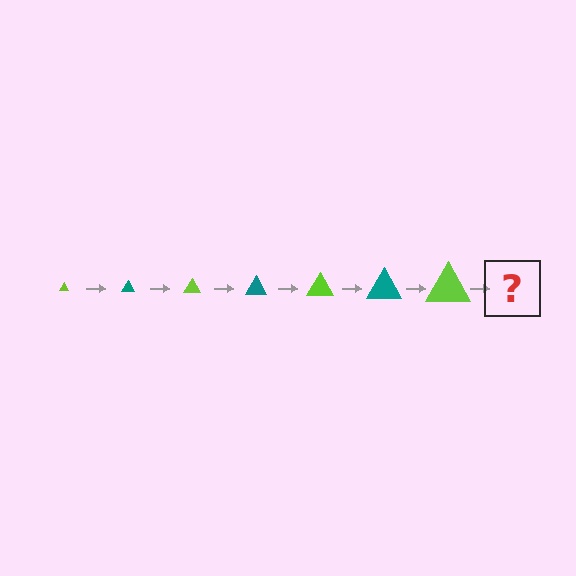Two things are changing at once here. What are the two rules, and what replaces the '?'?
The two rules are that the triangle grows larger each step and the color cycles through lime and teal. The '?' should be a teal triangle, larger than the previous one.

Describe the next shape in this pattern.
It should be a teal triangle, larger than the previous one.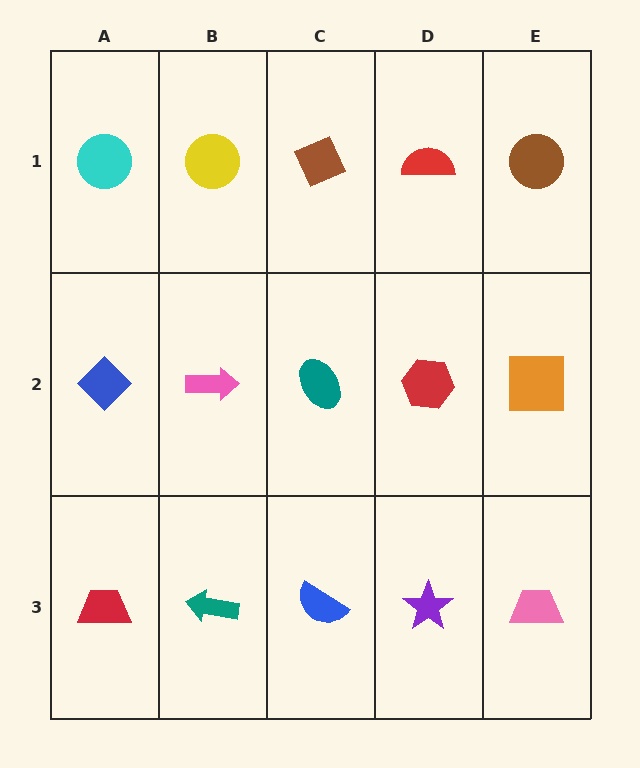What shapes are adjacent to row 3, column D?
A red hexagon (row 2, column D), a blue semicircle (row 3, column C), a pink trapezoid (row 3, column E).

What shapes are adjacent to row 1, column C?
A teal ellipse (row 2, column C), a yellow circle (row 1, column B), a red semicircle (row 1, column D).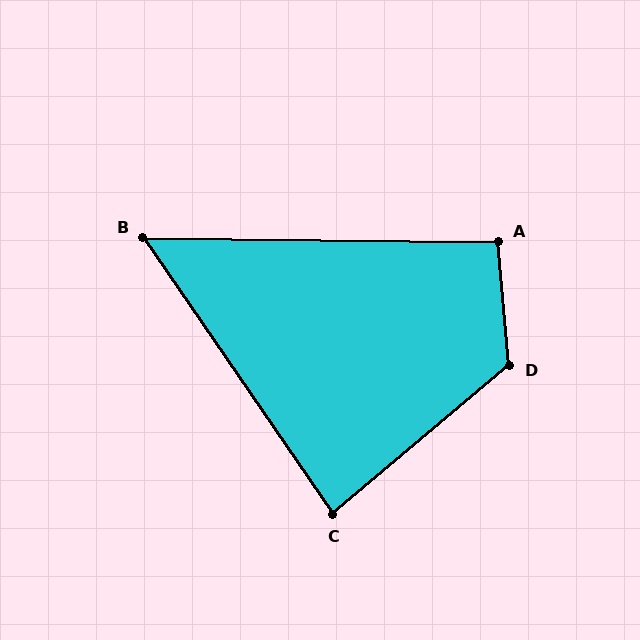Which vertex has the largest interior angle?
D, at approximately 125 degrees.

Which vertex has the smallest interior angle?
B, at approximately 55 degrees.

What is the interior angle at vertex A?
Approximately 96 degrees (obtuse).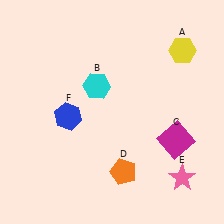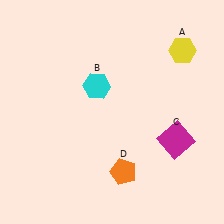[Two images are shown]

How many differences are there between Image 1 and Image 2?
There are 2 differences between the two images.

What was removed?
The blue hexagon (F), the pink star (E) were removed in Image 2.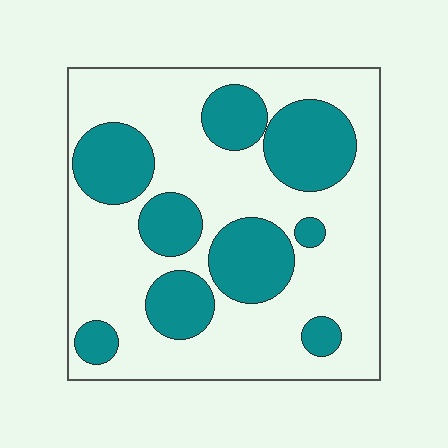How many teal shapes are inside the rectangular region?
9.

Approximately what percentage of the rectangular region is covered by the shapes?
Approximately 35%.